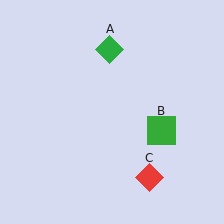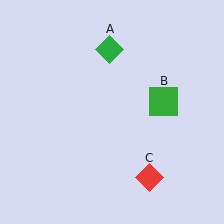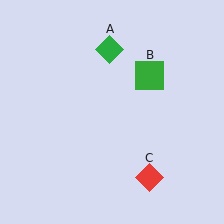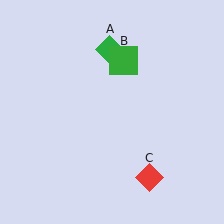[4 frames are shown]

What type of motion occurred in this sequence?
The green square (object B) rotated counterclockwise around the center of the scene.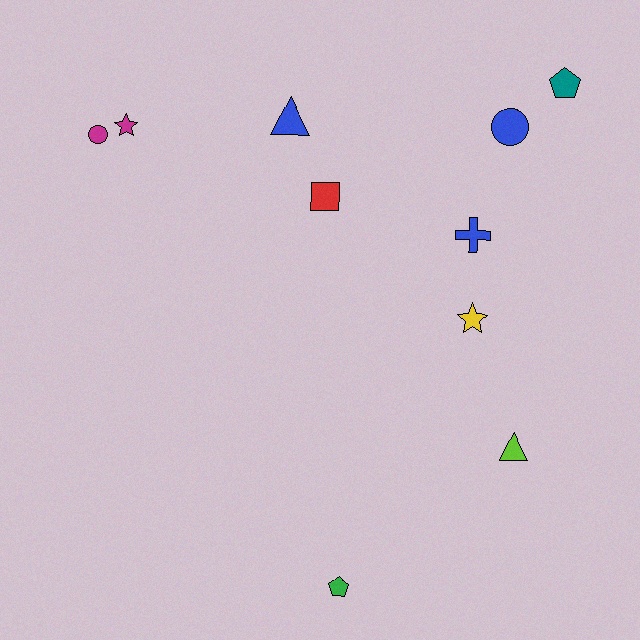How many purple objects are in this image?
There are no purple objects.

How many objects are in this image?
There are 10 objects.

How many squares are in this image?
There is 1 square.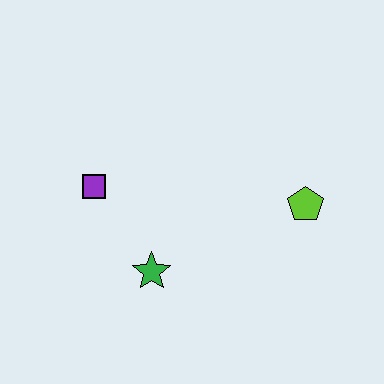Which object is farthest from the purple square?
The lime pentagon is farthest from the purple square.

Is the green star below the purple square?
Yes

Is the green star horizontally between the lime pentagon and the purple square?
Yes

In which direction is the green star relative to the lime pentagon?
The green star is to the left of the lime pentagon.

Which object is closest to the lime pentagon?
The green star is closest to the lime pentagon.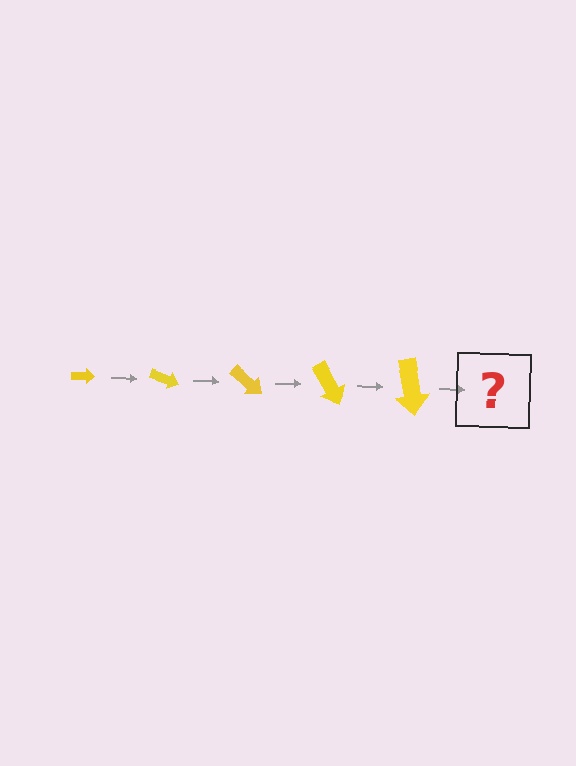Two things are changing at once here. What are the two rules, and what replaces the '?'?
The two rules are that the arrow grows larger each step and it rotates 20 degrees each step. The '?' should be an arrow, larger than the previous one and rotated 100 degrees from the start.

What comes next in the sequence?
The next element should be an arrow, larger than the previous one and rotated 100 degrees from the start.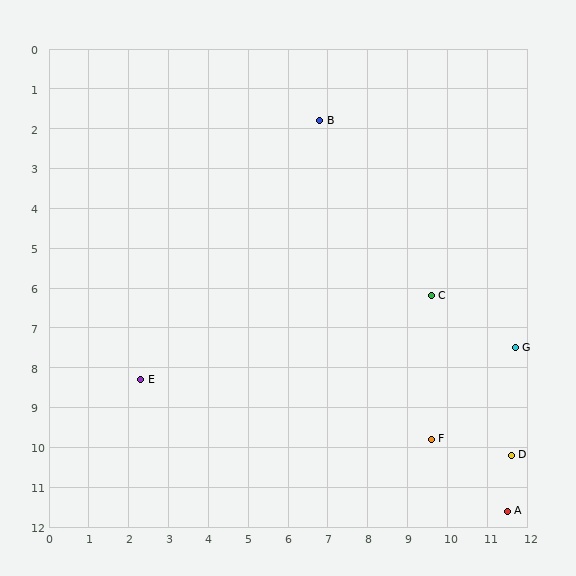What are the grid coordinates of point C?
Point C is at approximately (9.6, 6.2).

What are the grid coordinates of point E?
Point E is at approximately (2.3, 8.3).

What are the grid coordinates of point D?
Point D is at approximately (11.6, 10.2).